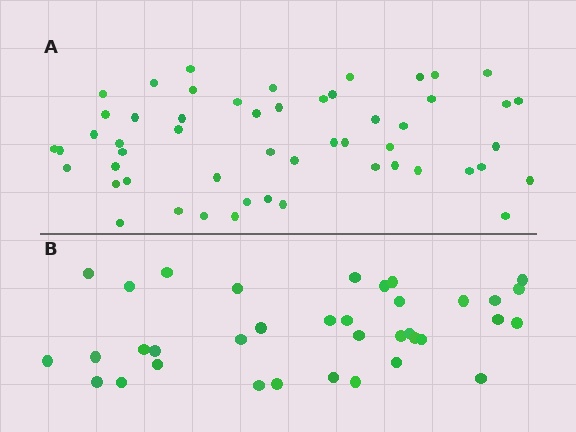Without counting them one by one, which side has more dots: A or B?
Region A (the top region) has more dots.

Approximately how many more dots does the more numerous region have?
Region A has approximately 15 more dots than region B.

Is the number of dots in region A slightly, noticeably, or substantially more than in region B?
Region A has substantially more. The ratio is roughly 1.5 to 1.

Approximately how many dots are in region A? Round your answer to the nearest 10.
About 50 dots. (The exact count is 53, which rounds to 50.)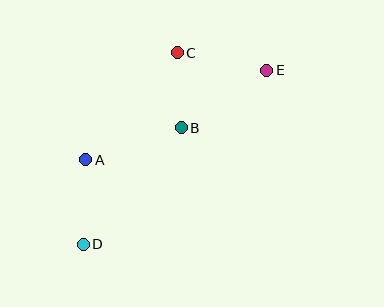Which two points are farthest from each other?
Points D and E are farthest from each other.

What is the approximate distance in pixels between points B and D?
The distance between B and D is approximately 152 pixels.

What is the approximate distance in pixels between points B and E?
The distance between B and E is approximately 103 pixels.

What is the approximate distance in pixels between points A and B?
The distance between A and B is approximately 101 pixels.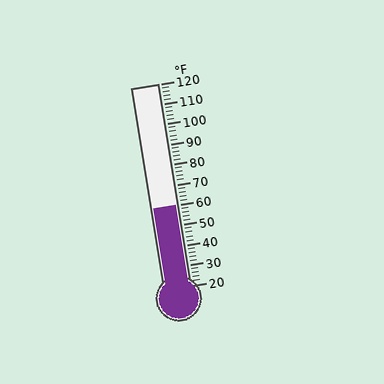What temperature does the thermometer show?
The thermometer shows approximately 60°F.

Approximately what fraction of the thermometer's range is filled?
The thermometer is filled to approximately 40% of its range.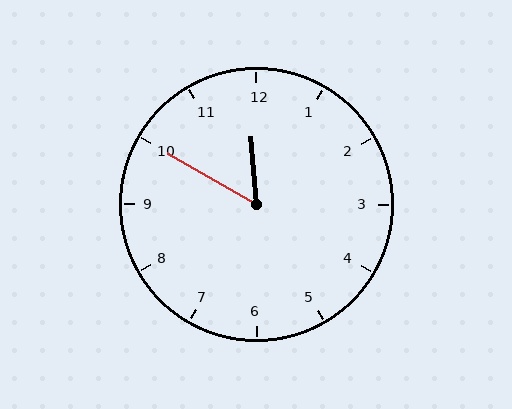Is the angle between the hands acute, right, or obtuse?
It is acute.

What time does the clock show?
11:50.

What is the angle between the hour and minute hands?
Approximately 55 degrees.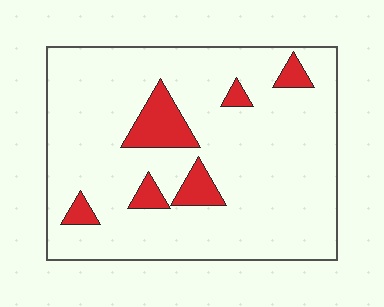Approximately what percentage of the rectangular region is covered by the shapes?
Approximately 10%.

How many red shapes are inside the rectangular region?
6.